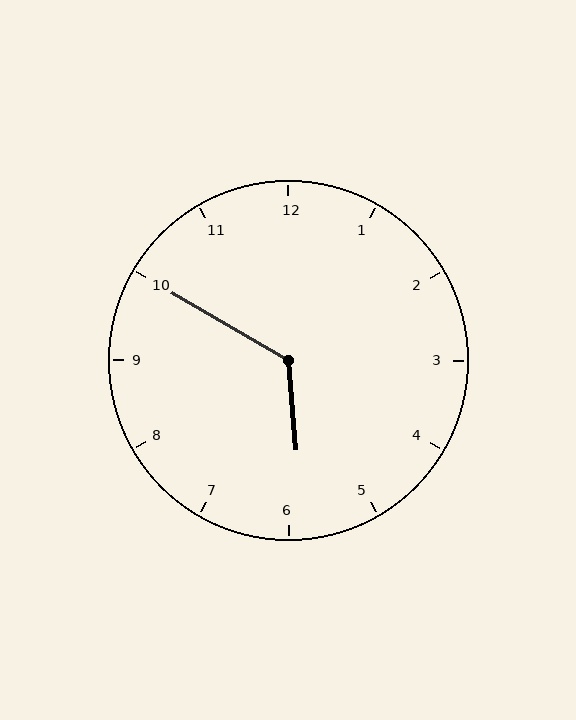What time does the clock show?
5:50.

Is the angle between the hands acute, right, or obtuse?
It is obtuse.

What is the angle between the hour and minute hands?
Approximately 125 degrees.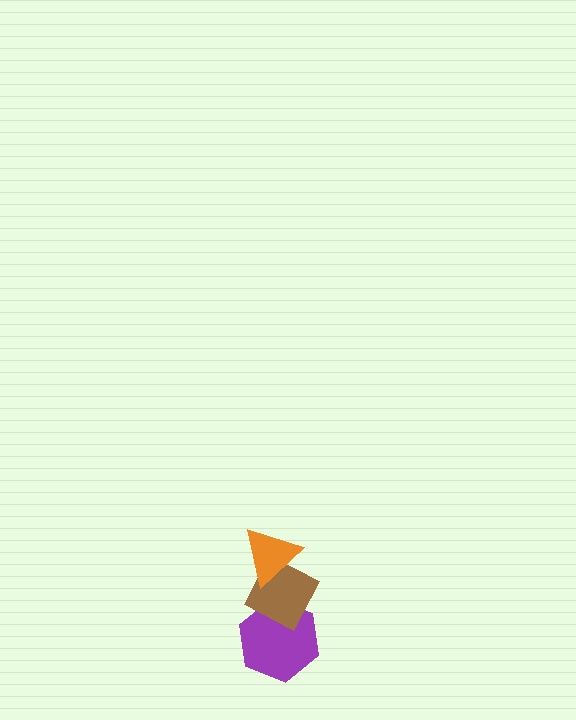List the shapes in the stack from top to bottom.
From top to bottom: the orange triangle, the brown diamond, the purple hexagon.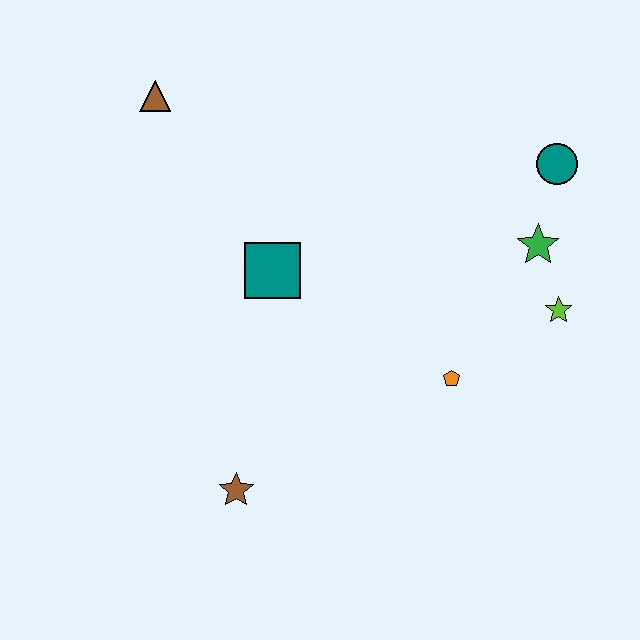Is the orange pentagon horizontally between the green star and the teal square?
Yes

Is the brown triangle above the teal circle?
Yes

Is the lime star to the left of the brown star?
No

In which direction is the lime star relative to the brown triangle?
The lime star is to the right of the brown triangle.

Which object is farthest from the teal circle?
The brown star is farthest from the teal circle.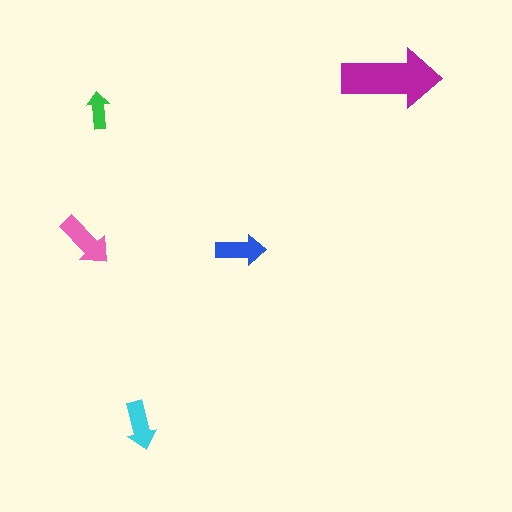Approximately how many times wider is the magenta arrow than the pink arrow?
About 1.5 times wider.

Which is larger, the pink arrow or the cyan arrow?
The pink one.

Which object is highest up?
The magenta arrow is topmost.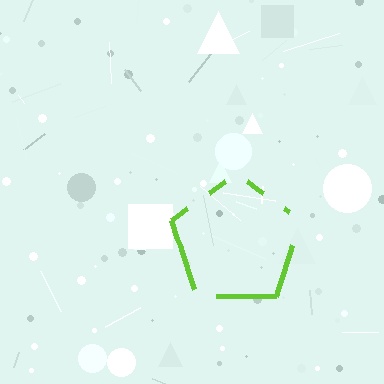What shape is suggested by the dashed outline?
The dashed outline suggests a pentagon.